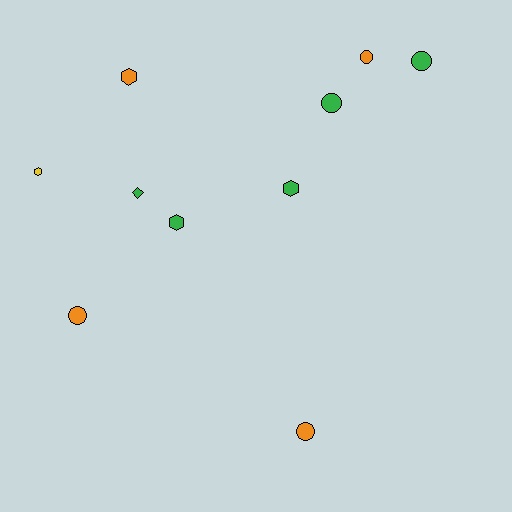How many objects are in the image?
There are 10 objects.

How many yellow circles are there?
There are no yellow circles.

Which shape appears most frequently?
Circle, with 5 objects.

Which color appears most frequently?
Green, with 5 objects.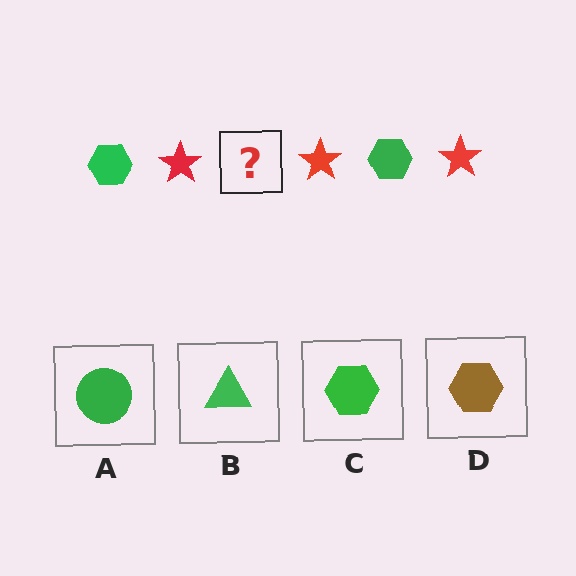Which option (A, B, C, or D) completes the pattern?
C.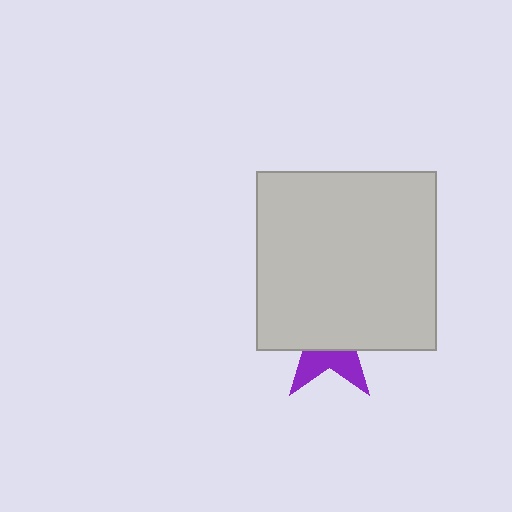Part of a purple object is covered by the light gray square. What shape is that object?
It is a star.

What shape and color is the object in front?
The object in front is a light gray square.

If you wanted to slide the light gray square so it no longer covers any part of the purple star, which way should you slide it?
Slide it up — that is the most direct way to separate the two shapes.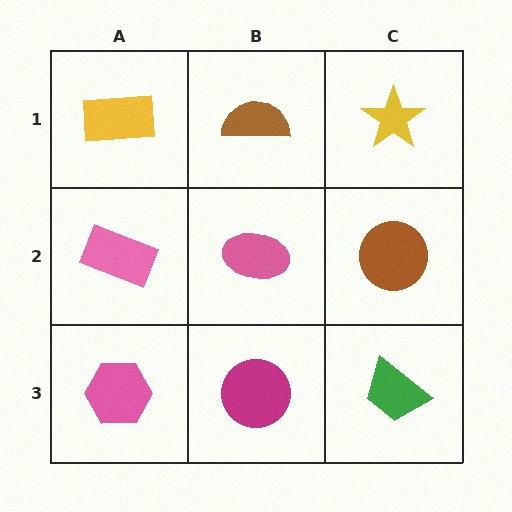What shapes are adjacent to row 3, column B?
A pink ellipse (row 2, column B), a pink hexagon (row 3, column A), a green trapezoid (row 3, column C).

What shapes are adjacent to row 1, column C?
A brown circle (row 2, column C), a brown semicircle (row 1, column B).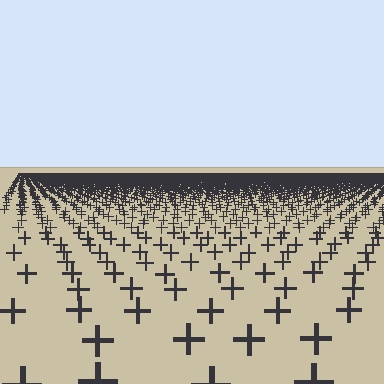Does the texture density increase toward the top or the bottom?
Density increases toward the top.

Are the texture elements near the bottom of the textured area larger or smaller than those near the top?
Larger. Near the bottom, elements are closer to the viewer and appear at a bigger on-screen size.